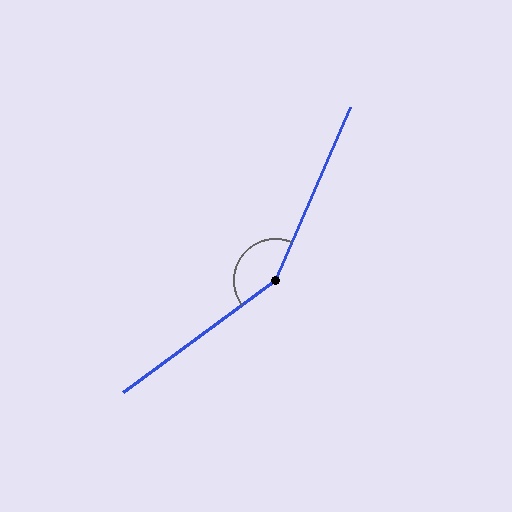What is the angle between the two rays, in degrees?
Approximately 150 degrees.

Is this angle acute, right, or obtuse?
It is obtuse.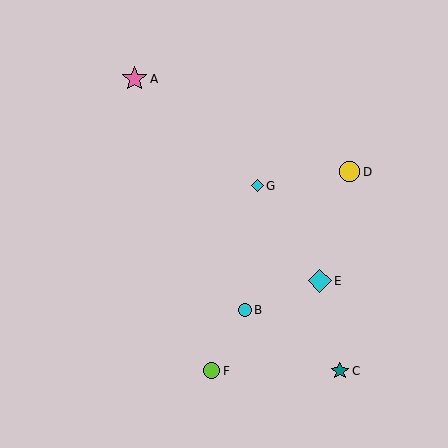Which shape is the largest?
The pink star (labeled A) is the largest.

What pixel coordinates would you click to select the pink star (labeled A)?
Click at (135, 79) to select the pink star A.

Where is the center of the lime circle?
The center of the lime circle is at (212, 371).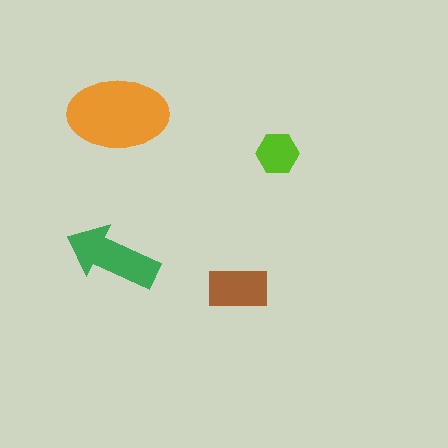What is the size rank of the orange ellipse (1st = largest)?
1st.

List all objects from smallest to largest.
The lime hexagon, the brown rectangle, the green arrow, the orange ellipse.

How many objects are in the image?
There are 4 objects in the image.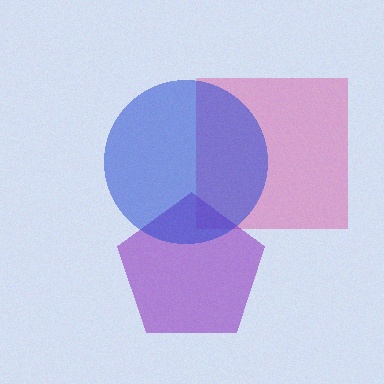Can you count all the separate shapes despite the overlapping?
Yes, there are 3 separate shapes.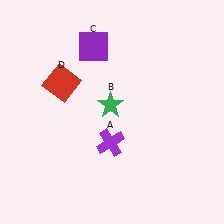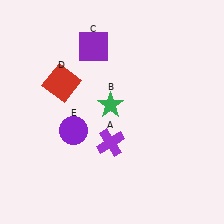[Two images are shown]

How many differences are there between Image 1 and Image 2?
There is 1 difference between the two images.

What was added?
A purple circle (E) was added in Image 2.